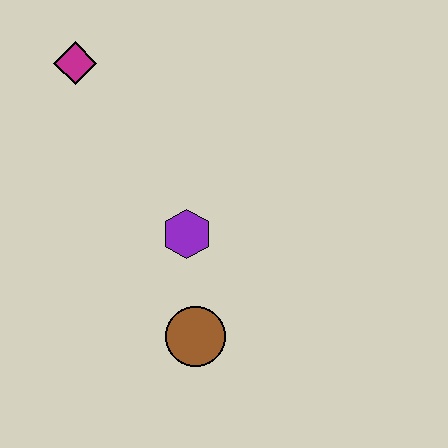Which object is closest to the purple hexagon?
The brown circle is closest to the purple hexagon.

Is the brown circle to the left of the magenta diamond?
No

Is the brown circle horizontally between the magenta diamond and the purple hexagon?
No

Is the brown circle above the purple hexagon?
No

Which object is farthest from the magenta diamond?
The brown circle is farthest from the magenta diamond.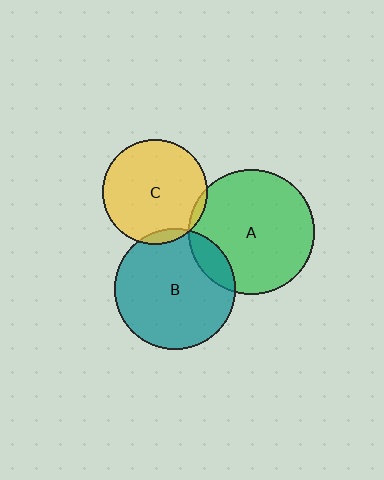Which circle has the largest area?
Circle A (green).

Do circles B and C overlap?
Yes.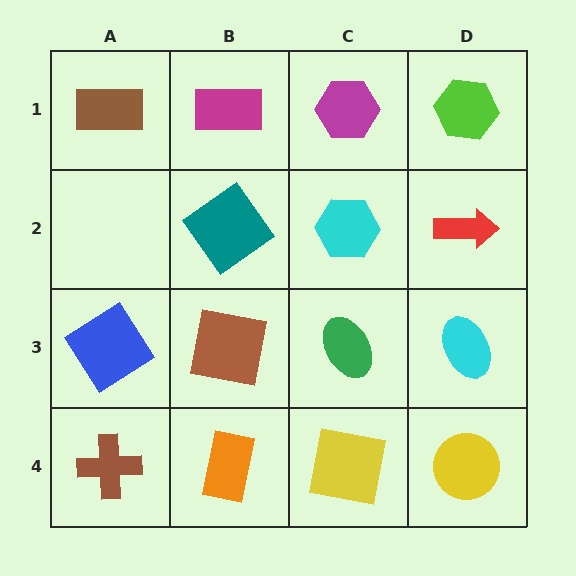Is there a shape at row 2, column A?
No, that cell is empty.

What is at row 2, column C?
A cyan hexagon.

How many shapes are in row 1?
4 shapes.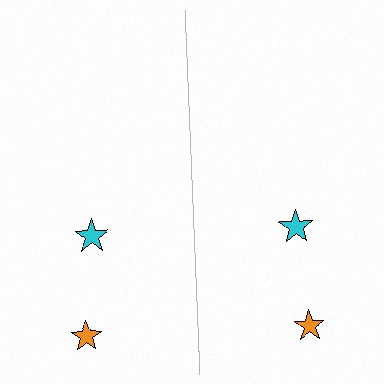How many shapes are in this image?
There are 4 shapes in this image.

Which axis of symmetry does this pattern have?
The pattern has a vertical axis of symmetry running through the center of the image.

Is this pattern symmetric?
Yes, this pattern has bilateral (reflection) symmetry.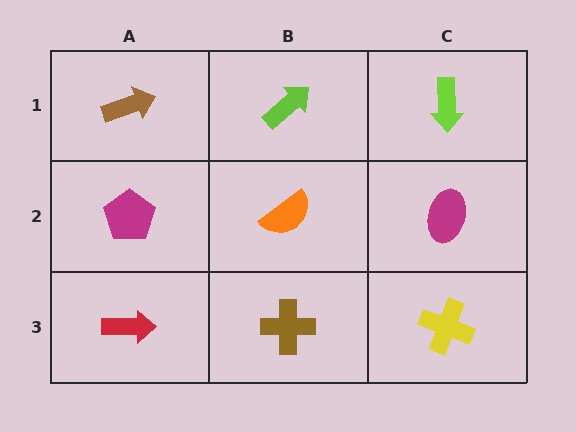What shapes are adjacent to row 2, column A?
A brown arrow (row 1, column A), a red arrow (row 3, column A), an orange semicircle (row 2, column B).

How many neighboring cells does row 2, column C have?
3.